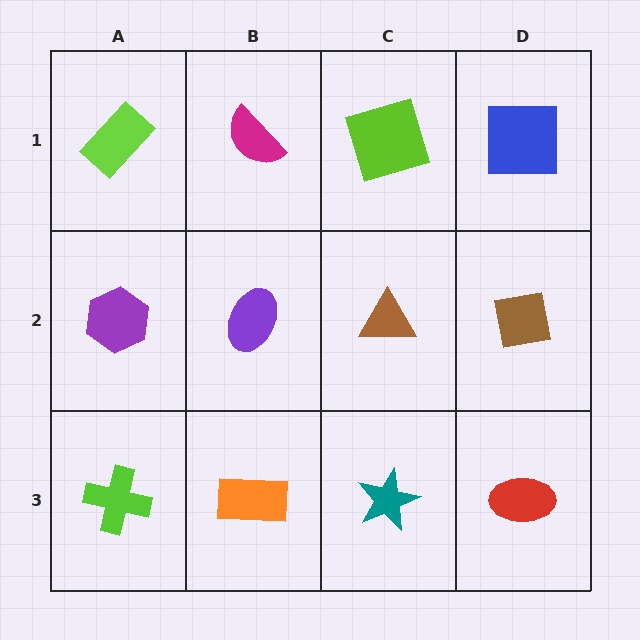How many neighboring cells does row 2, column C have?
4.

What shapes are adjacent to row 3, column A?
A purple hexagon (row 2, column A), an orange rectangle (row 3, column B).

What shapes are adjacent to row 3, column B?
A purple ellipse (row 2, column B), a lime cross (row 3, column A), a teal star (row 3, column C).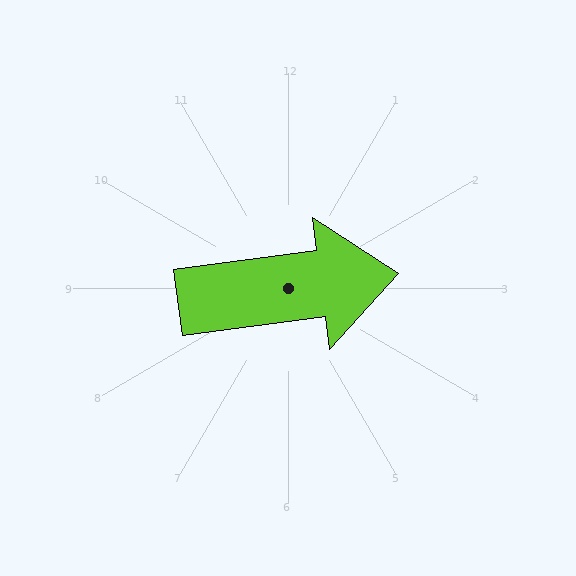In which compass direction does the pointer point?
East.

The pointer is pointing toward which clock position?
Roughly 3 o'clock.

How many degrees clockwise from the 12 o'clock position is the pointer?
Approximately 82 degrees.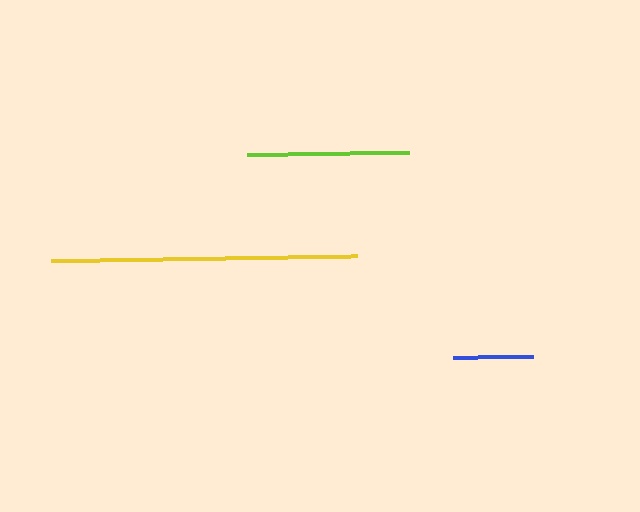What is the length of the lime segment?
The lime segment is approximately 163 pixels long.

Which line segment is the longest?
The yellow line is the longest at approximately 306 pixels.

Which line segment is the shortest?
The blue line is the shortest at approximately 80 pixels.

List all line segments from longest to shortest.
From longest to shortest: yellow, lime, blue.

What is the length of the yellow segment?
The yellow segment is approximately 306 pixels long.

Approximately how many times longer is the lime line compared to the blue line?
The lime line is approximately 2.0 times the length of the blue line.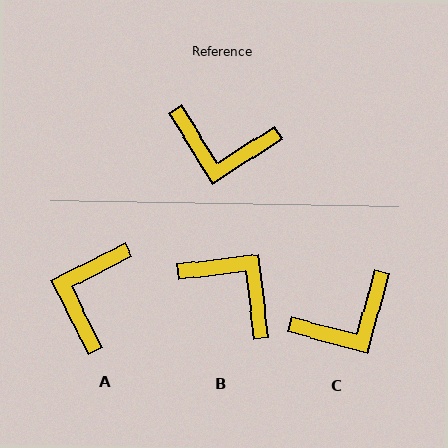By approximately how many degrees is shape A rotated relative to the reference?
Approximately 95 degrees clockwise.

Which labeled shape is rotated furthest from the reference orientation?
B, about 155 degrees away.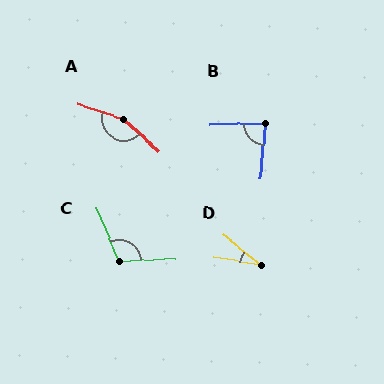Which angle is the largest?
A, at approximately 155 degrees.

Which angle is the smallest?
D, at approximately 29 degrees.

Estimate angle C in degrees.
Approximately 109 degrees.